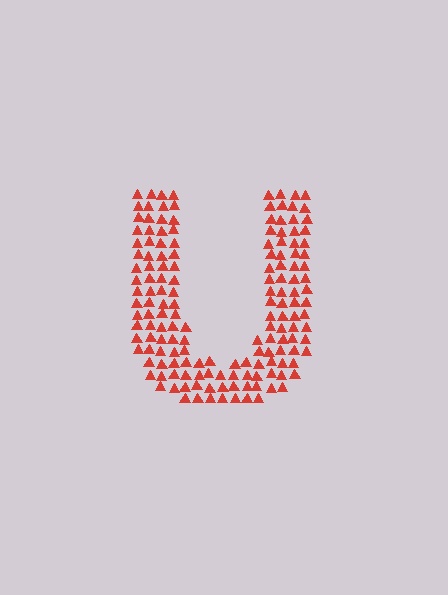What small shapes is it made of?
It is made of small triangles.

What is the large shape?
The large shape is the letter U.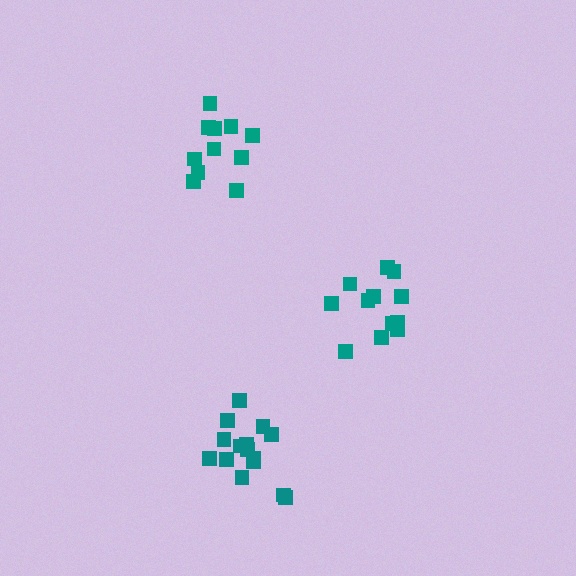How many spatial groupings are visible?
There are 3 spatial groupings.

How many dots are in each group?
Group 1: 12 dots, Group 2: 11 dots, Group 3: 15 dots (38 total).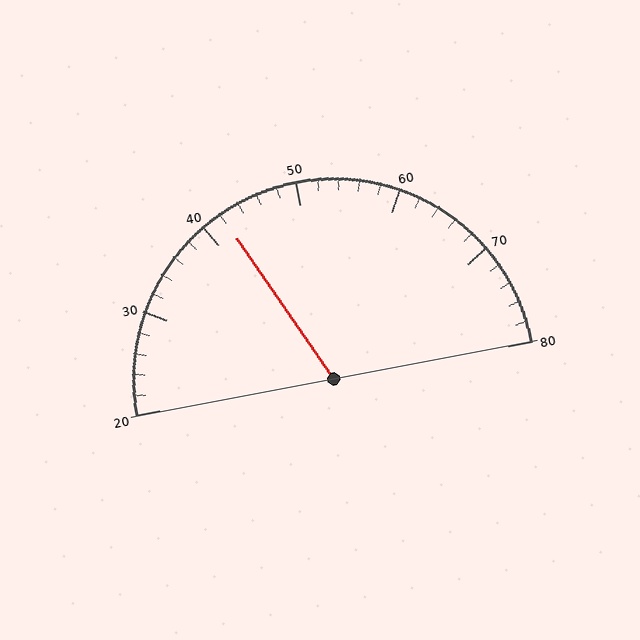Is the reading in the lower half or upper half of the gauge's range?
The reading is in the lower half of the range (20 to 80).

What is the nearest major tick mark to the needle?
The nearest major tick mark is 40.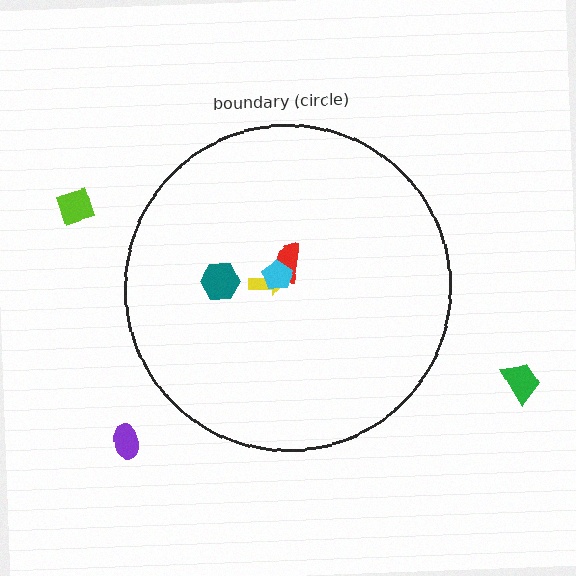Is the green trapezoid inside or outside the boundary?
Outside.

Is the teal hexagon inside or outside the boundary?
Inside.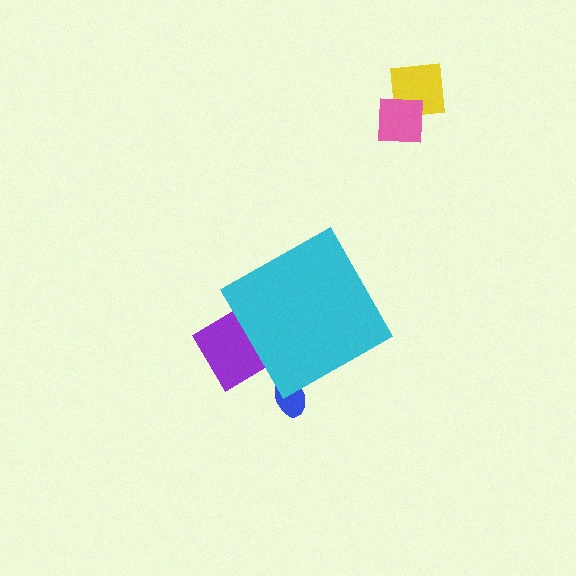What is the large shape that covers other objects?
A cyan diamond.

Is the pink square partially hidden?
No, the pink square is fully visible.